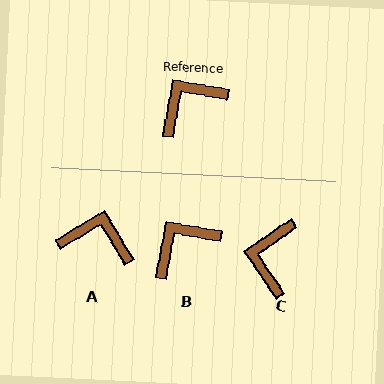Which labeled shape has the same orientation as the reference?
B.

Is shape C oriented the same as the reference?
No, it is off by about 45 degrees.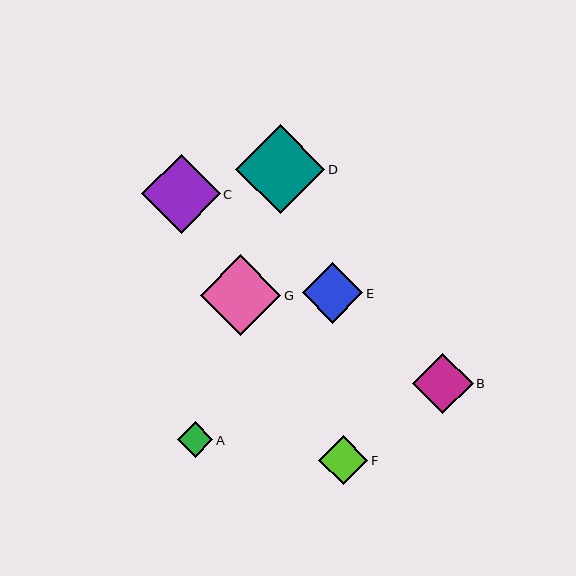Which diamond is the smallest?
Diamond A is the smallest with a size of approximately 35 pixels.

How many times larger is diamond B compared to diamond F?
Diamond B is approximately 1.2 times the size of diamond F.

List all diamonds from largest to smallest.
From largest to smallest: D, G, C, E, B, F, A.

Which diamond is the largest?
Diamond D is the largest with a size of approximately 89 pixels.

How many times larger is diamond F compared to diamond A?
Diamond F is approximately 1.4 times the size of diamond A.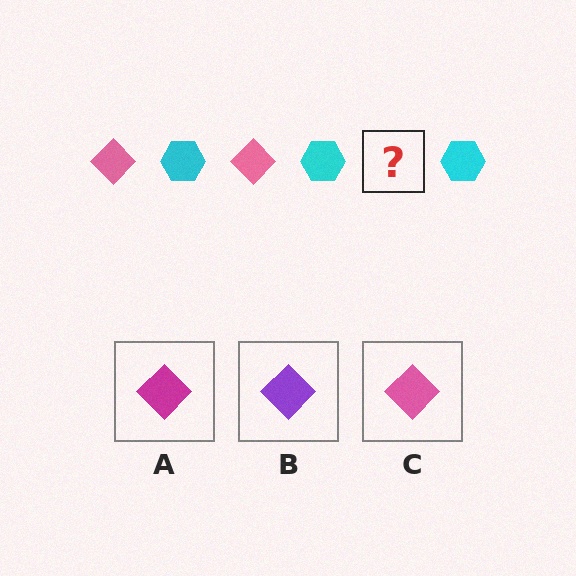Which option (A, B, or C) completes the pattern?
C.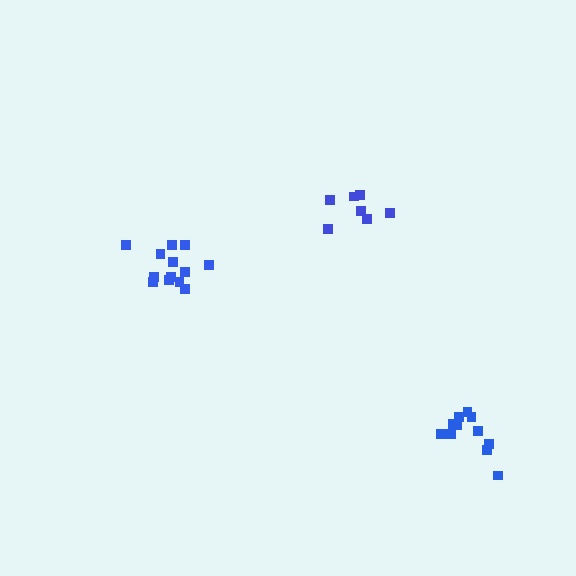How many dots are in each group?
Group 1: 7 dots, Group 2: 13 dots, Group 3: 11 dots (31 total).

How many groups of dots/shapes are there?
There are 3 groups.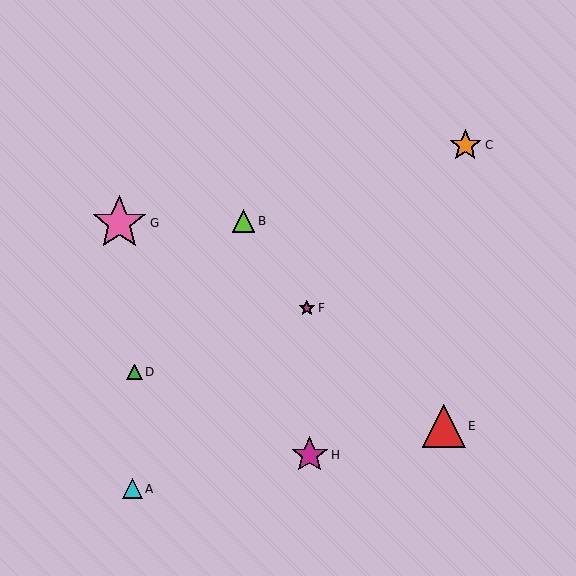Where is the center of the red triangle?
The center of the red triangle is at (444, 426).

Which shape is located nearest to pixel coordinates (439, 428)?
The red triangle (labeled E) at (444, 426) is nearest to that location.